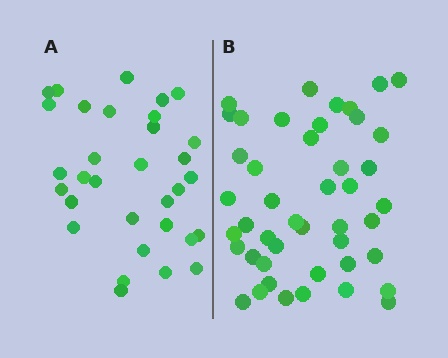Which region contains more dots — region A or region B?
Region B (the right region) has more dots.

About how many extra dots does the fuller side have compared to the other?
Region B has approximately 15 more dots than region A.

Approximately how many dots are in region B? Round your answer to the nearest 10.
About 40 dots. (The exact count is 45, which rounds to 40.)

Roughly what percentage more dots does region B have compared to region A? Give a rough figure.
About 40% more.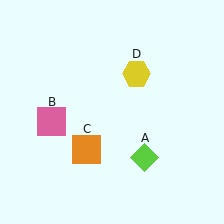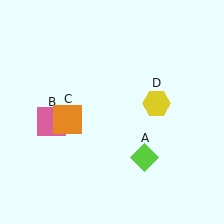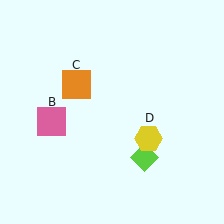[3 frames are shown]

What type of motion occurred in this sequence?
The orange square (object C), yellow hexagon (object D) rotated clockwise around the center of the scene.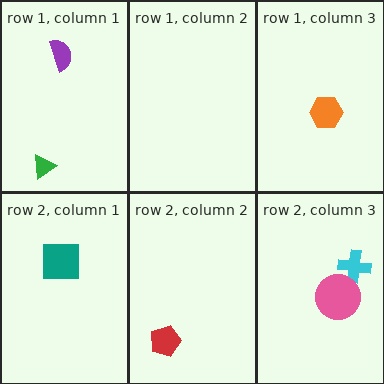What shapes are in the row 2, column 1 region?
The teal square.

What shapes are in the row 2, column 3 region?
The cyan cross, the pink circle.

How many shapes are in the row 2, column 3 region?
2.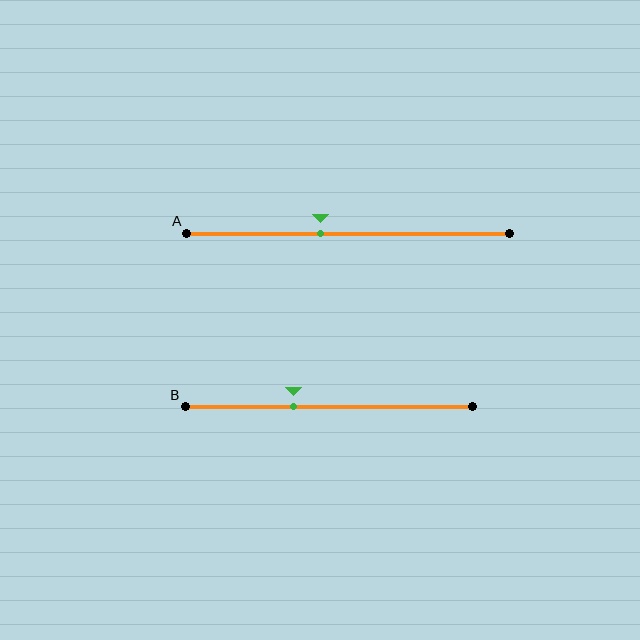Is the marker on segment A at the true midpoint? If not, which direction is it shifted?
No, the marker on segment A is shifted to the left by about 9% of the segment length.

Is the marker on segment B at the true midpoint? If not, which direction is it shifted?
No, the marker on segment B is shifted to the left by about 12% of the segment length.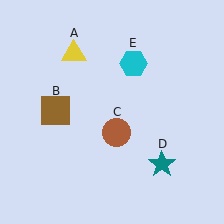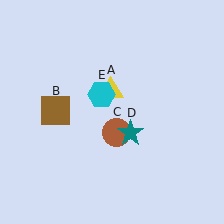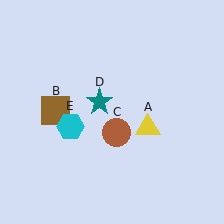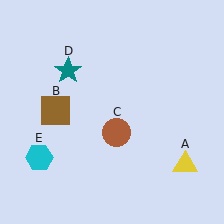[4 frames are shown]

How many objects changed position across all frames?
3 objects changed position: yellow triangle (object A), teal star (object D), cyan hexagon (object E).